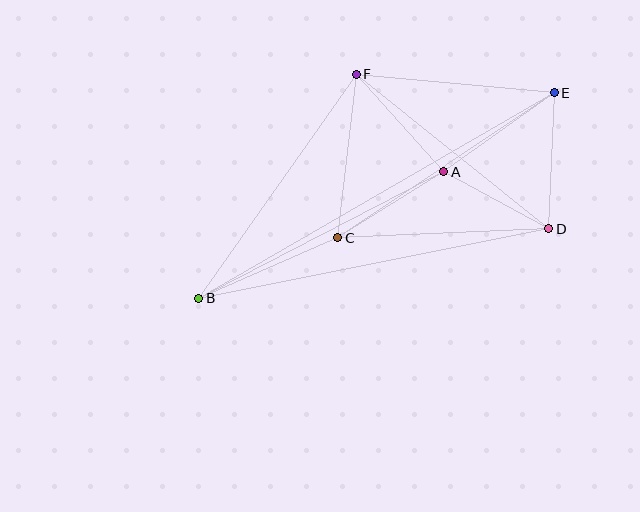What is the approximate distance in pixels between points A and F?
The distance between A and F is approximately 131 pixels.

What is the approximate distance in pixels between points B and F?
The distance between B and F is approximately 274 pixels.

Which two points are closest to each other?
Points A and D are closest to each other.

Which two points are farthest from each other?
Points B and E are farthest from each other.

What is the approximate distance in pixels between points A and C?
The distance between A and C is approximately 125 pixels.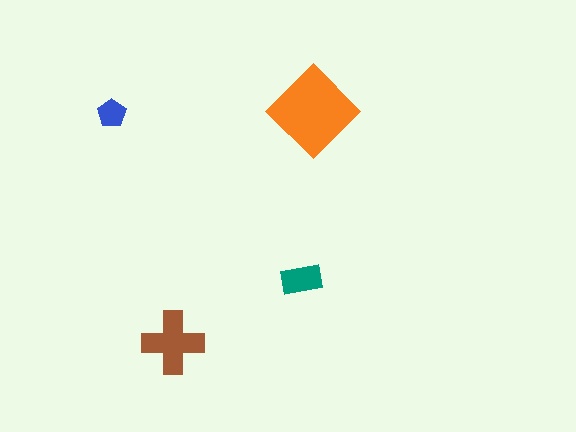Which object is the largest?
The orange diamond.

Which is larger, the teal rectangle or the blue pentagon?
The teal rectangle.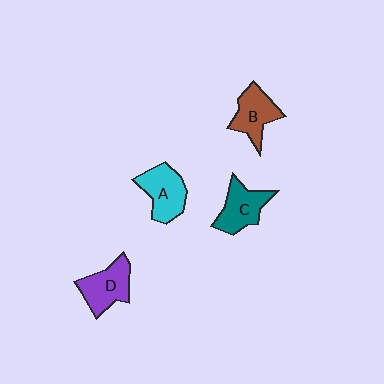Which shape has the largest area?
Shape A (cyan).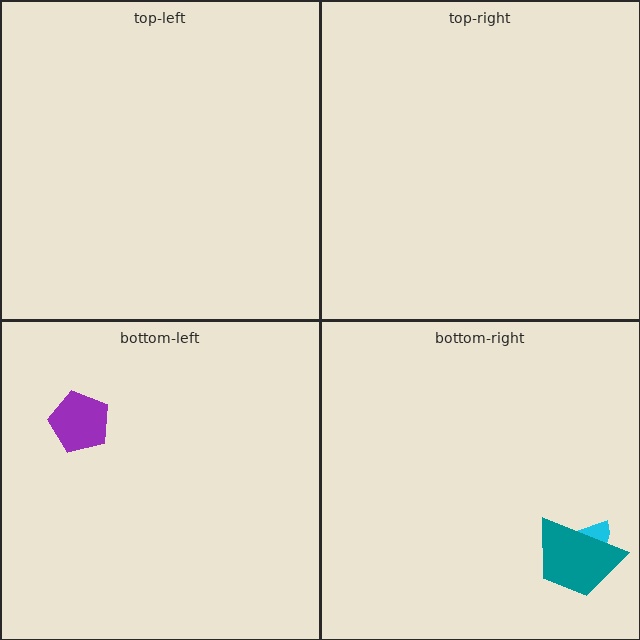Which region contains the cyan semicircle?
The bottom-right region.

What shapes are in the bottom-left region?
The purple pentagon.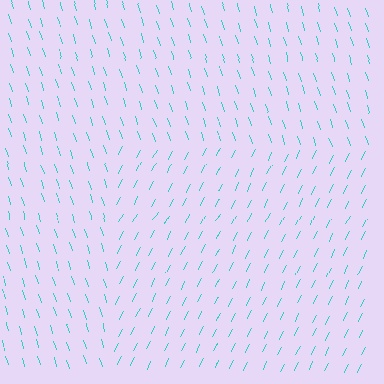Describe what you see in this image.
The image is filled with small cyan line segments. A rectangle region in the image has lines oriented differently from the surrounding lines, creating a visible texture boundary.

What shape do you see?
I see a rectangle.